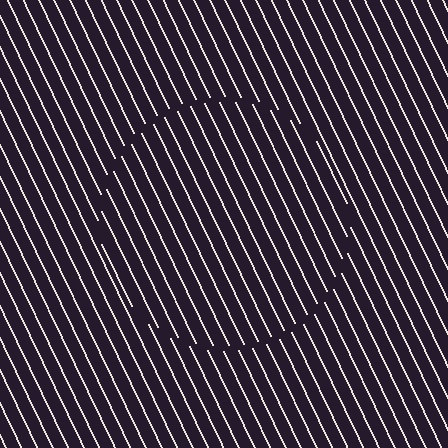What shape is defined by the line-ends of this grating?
An illusory circle. The interior of the shape contains the same grating, shifted by half a period — the contour is defined by the phase discontinuity where line-ends from the inner and outer gratings abut.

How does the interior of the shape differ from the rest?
The interior of the shape contains the same grating, shifted by half a period — the contour is defined by the phase discontinuity where line-ends from the inner and outer gratings abut.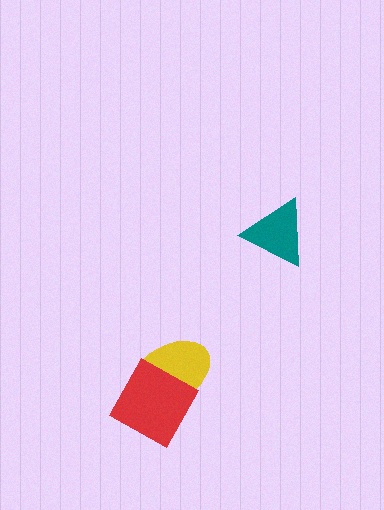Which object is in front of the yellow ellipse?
The red square is in front of the yellow ellipse.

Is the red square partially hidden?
No, no other shape covers it.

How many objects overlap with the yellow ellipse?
1 object overlaps with the yellow ellipse.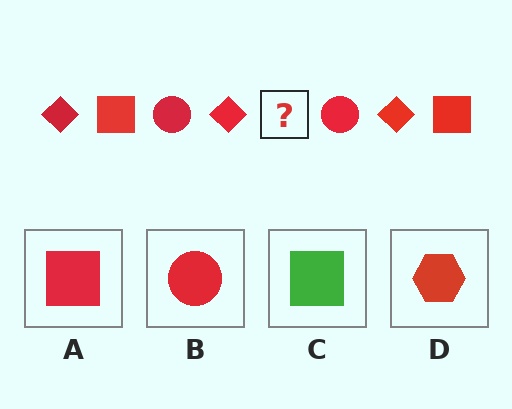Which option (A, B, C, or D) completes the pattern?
A.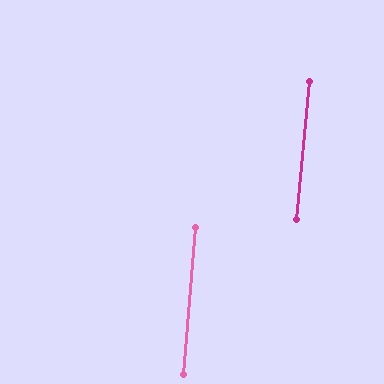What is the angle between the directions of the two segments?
Approximately 1 degree.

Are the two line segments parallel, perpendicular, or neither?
Parallel — their directions differ by only 0.7°.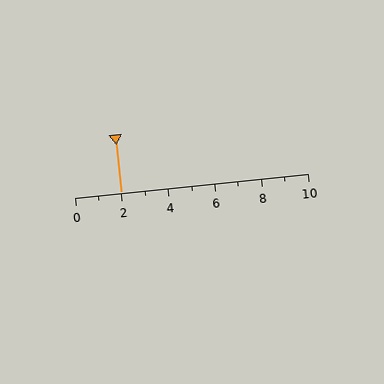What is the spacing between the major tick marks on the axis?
The major ticks are spaced 2 apart.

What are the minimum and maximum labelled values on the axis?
The axis runs from 0 to 10.